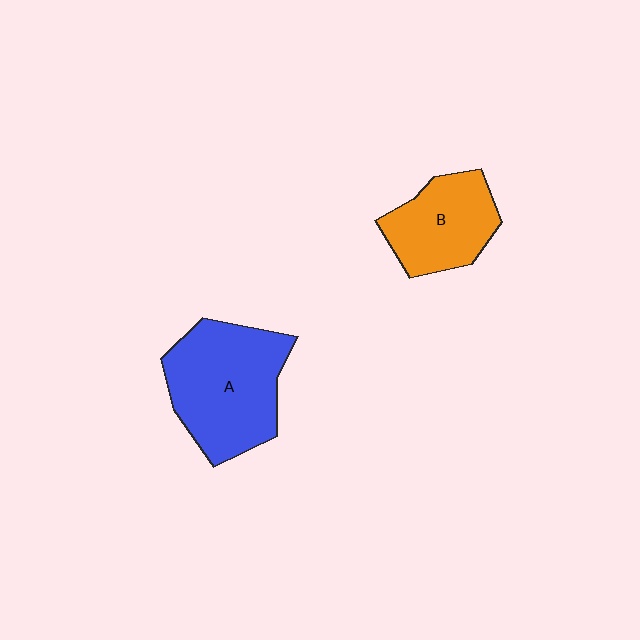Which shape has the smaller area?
Shape B (orange).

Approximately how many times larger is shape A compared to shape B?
Approximately 1.5 times.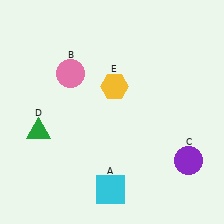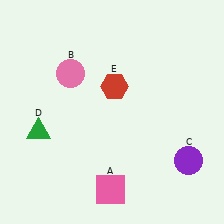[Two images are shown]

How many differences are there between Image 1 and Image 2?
There are 2 differences between the two images.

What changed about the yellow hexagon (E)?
In Image 1, E is yellow. In Image 2, it changed to red.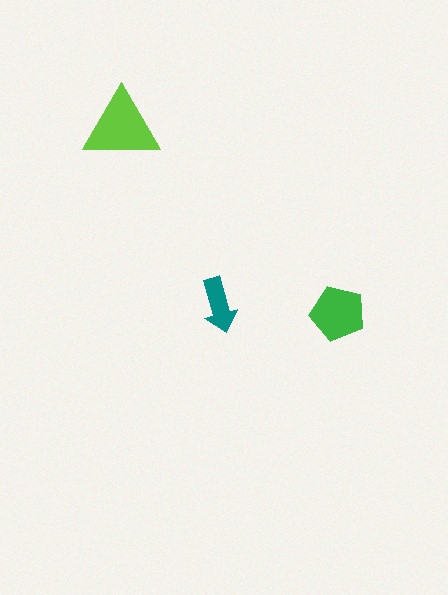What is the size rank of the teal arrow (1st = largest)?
3rd.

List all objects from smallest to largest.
The teal arrow, the green pentagon, the lime triangle.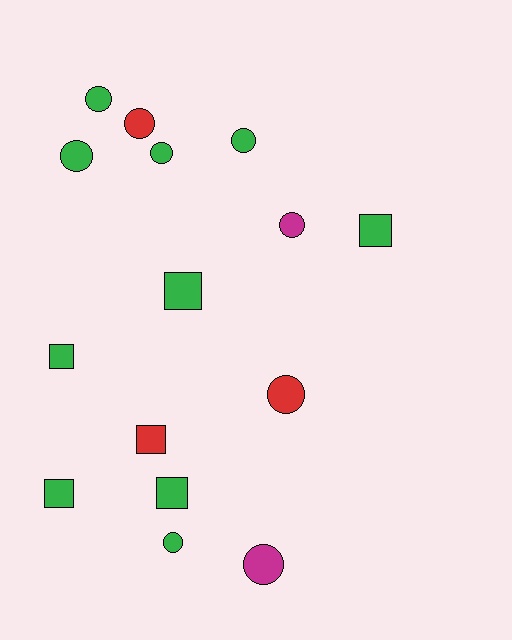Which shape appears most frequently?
Circle, with 9 objects.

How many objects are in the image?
There are 15 objects.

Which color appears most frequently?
Green, with 10 objects.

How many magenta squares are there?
There are no magenta squares.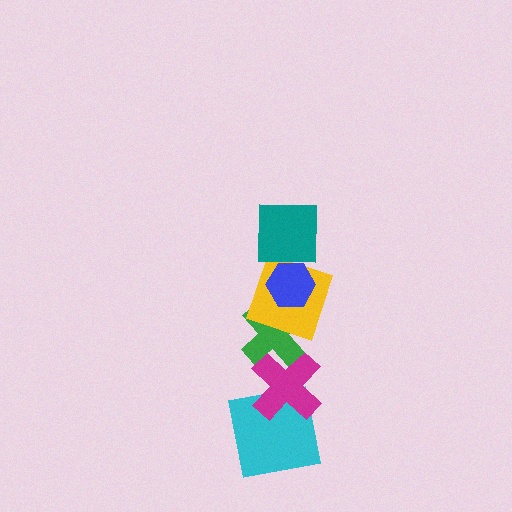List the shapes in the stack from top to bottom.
From top to bottom: the teal square, the blue hexagon, the yellow square, the green cross, the magenta cross, the cyan square.